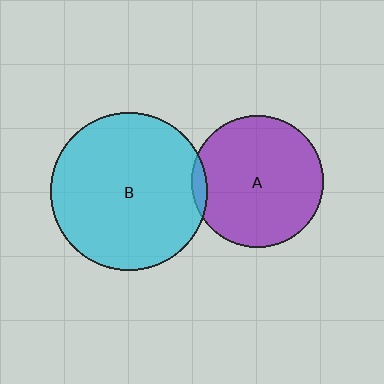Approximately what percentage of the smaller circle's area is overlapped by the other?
Approximately 5%.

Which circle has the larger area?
Circle B (cyan).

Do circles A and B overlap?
Yes.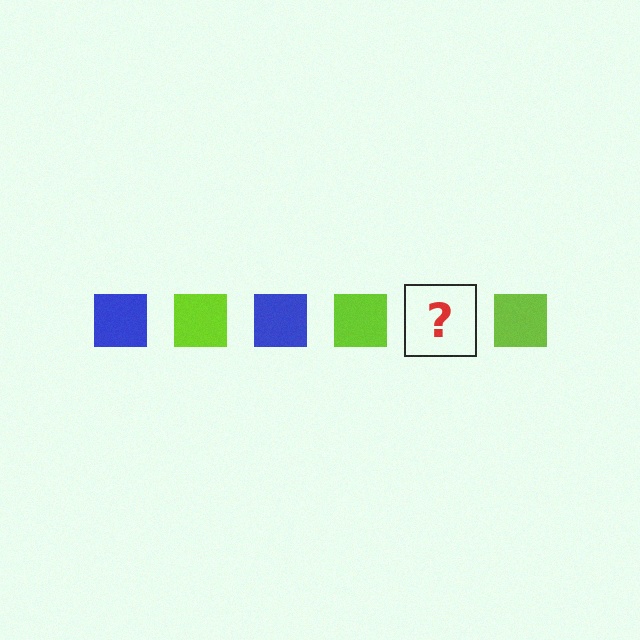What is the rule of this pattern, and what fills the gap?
The rule is that the pattern cycles through blue, lime squares. The gap should be filled with a blue square.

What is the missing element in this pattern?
The missing element is a blue square.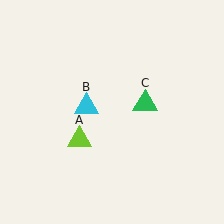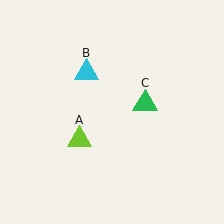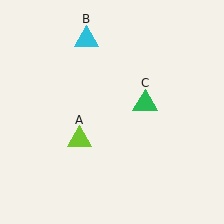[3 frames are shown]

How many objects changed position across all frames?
1 object changed position: cyan triangle (object B).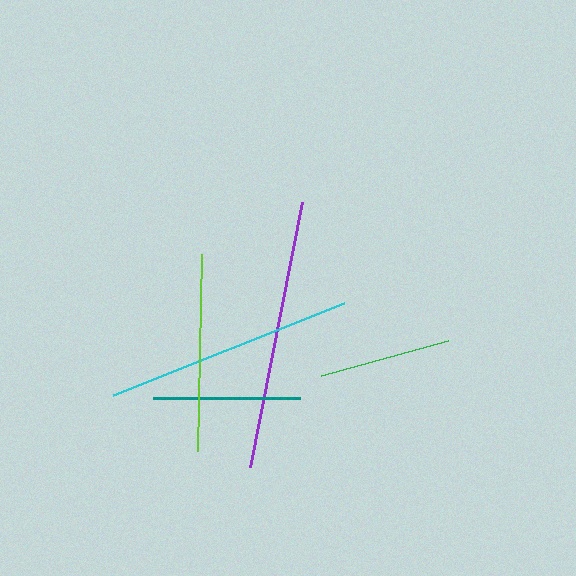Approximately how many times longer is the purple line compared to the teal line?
The purple line is approximately 1.8 times the length of the teal line.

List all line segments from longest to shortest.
From longest to shortest: purple, cyan, lime, teal, green.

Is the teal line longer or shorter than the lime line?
The lime line is longer than the teal line.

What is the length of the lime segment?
The lime segment is approximately 197 pixels long.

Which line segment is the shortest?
The green line is the shortest at approximately 131 pixels.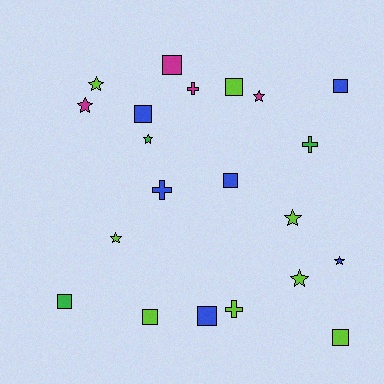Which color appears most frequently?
Lime, with 8 objects.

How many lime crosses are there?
There is 1 lime cross.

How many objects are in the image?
There are 21 objects.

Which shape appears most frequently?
Square, with 9 objects.